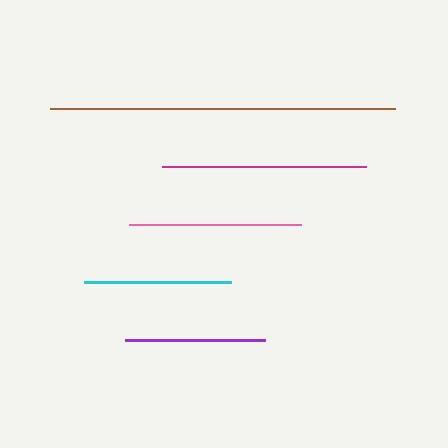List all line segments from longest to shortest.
From longest to shortest: brown, magenta, pink, cyan, purple.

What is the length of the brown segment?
The brown segment is approximately 345 pixels long.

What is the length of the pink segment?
The pink segment is approximately 172 pixels long.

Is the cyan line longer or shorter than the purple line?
The cyan line is longer than the purple line.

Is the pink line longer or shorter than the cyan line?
The pink line is longer than the cyan line.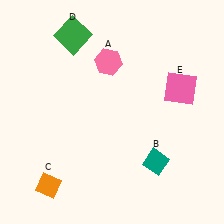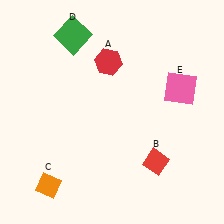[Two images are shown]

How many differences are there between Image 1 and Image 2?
There are 2 differences between the two images.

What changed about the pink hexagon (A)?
In Image 1, A is pink. In Image 2, it changed to red.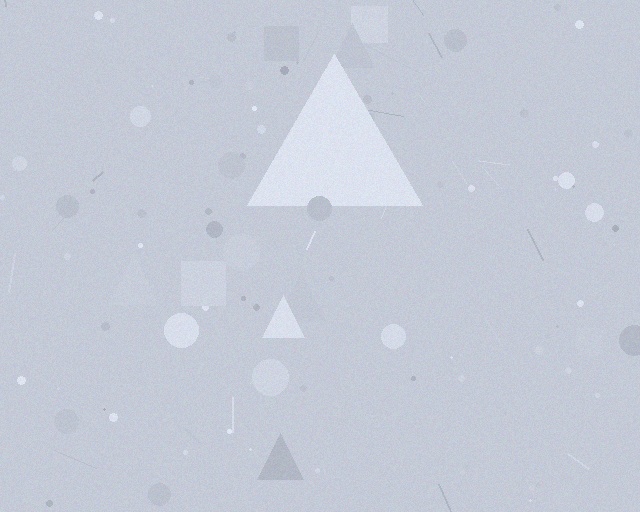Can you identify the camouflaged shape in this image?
The camouflaged shape is a triangle.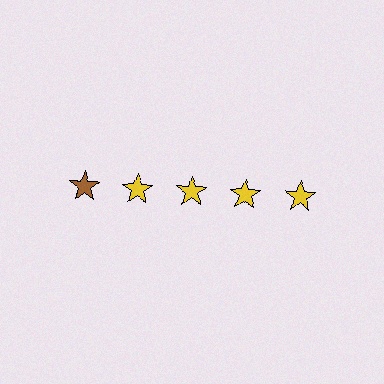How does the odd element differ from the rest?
It has a different color: brown instead of yellow.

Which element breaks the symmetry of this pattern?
The brown star in the top row, leftmost column breaks the symmetry. All other shapes are yellow stars.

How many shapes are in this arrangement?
There are 5 shapes arranged in a grid pattern.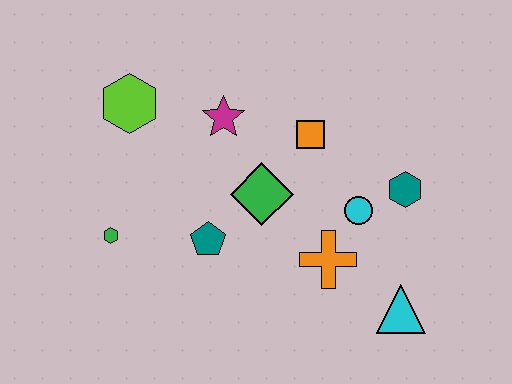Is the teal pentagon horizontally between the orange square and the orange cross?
No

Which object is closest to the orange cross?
The cyan circle is closest to the orange cross.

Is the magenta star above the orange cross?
Yes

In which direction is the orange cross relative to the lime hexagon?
The orange cross is to the right of the lime hexagon.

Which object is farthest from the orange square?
The green hexagon is farthest from the orange square.